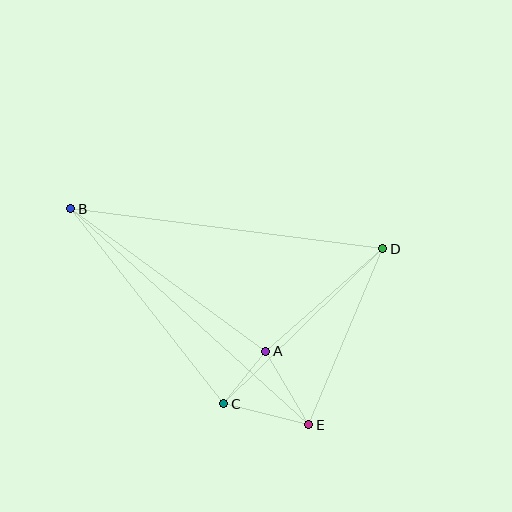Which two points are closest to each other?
Points A and C are closest to each other.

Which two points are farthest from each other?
Points B and E are farthest from each other.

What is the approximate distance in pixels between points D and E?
The distance between D and E is approximately 191 pixels.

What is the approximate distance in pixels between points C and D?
The distance between C and D is approximately 222 pixels.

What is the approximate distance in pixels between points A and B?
The distance between A and B is approximately 241 pixels.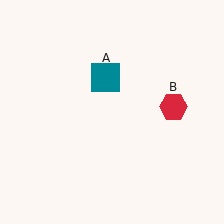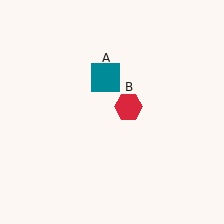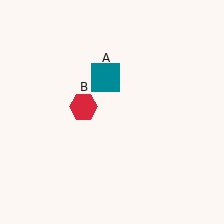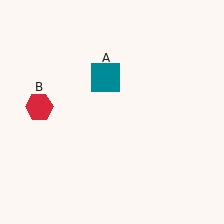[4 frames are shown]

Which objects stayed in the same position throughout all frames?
Teal square (object A) remained stationary.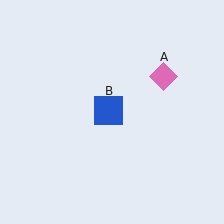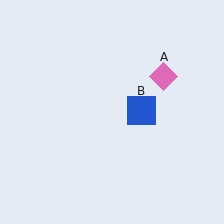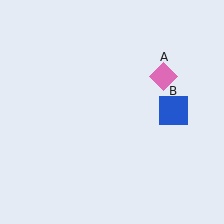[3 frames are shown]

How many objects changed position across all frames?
1 object changed position: blue square (object B).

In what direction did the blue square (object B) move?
The blue square (object B) moved right.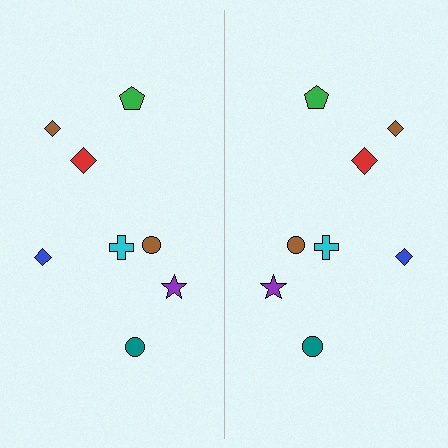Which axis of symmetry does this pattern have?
The pattern has a vertical axis of symmetry running through the center of the image.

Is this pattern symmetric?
Yes, this pattern has bilateral (reflection) symmetry.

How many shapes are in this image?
There are 16 shapes in this image.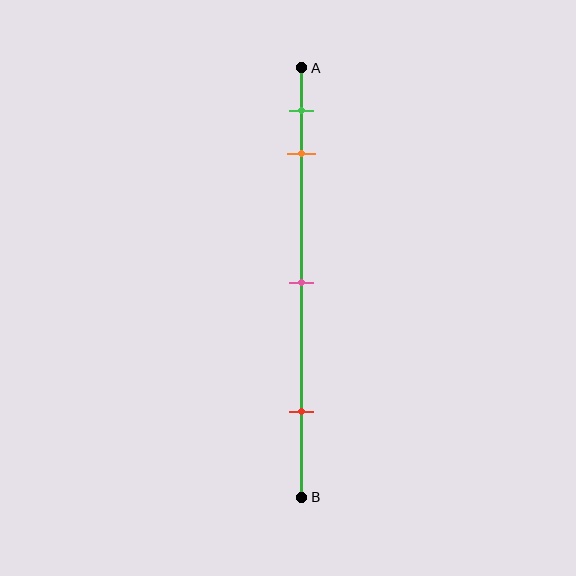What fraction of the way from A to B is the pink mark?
The pink mark is approximately 50% (0.5) of the way from A to B.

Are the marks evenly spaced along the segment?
No, the marks are not evenly spaced.